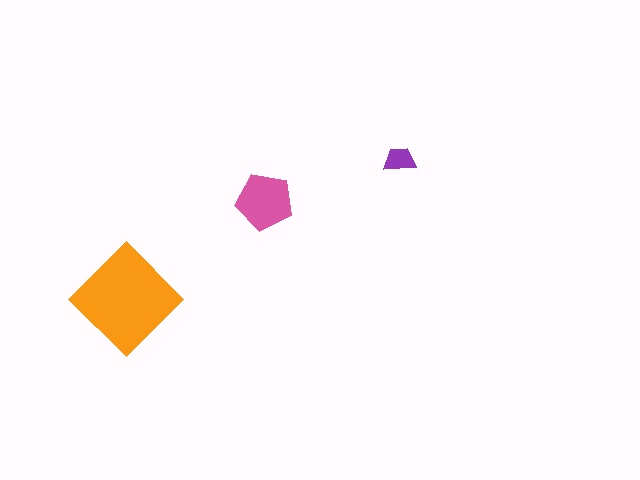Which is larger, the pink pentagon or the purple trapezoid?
The pink pentagon.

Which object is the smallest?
The purple trapezoid.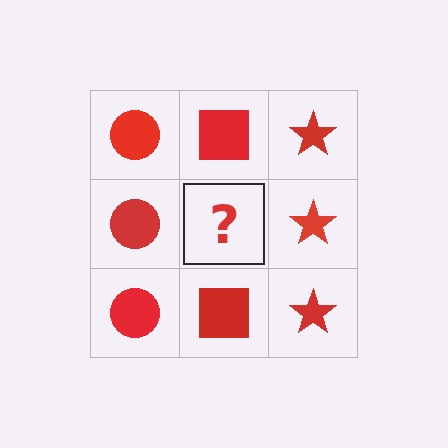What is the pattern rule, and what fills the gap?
The rule is that each column has a consistent shape. The gap should be filled with a red square.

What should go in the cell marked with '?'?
The missing cell should contain a red square.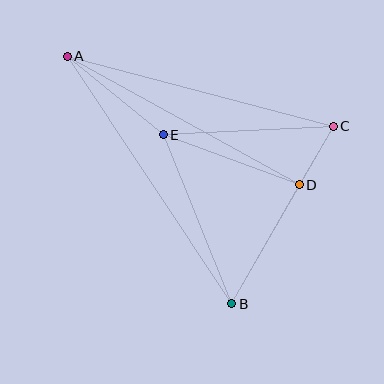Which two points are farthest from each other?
Points A and B are farthest from each other.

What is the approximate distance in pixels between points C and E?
The distance between C and E is approximately 170 pixels.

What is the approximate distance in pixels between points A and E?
The distance between A and E is approximately 124 pixels.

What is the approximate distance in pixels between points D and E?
The distance between D and E is approximately 145 pixels.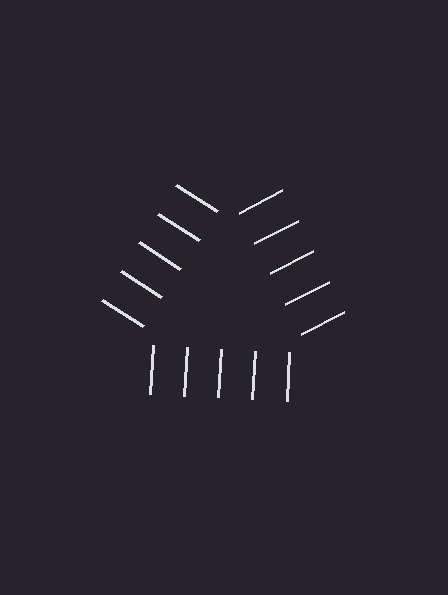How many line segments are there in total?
15 — 5 along each of the 3 edges.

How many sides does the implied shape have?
3 sides — the line-ends trace a triangle.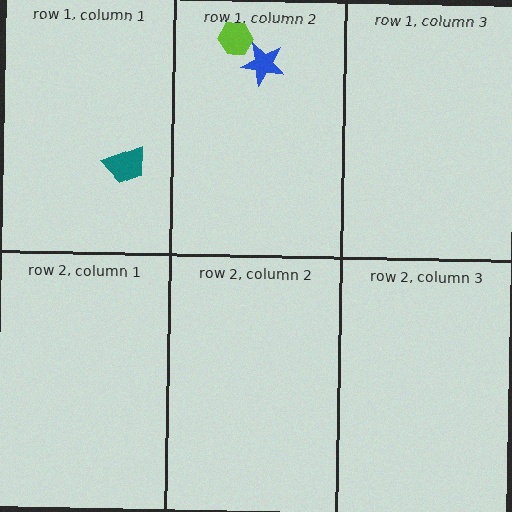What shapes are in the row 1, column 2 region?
The blue star, the lime hexagon.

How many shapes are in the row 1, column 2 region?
2.